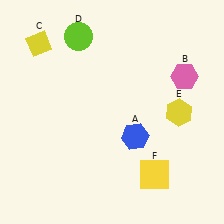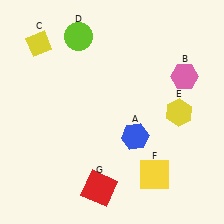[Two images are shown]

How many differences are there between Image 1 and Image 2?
There is 1 difference between the two images.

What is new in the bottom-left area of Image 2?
A red square (G) was added in the bottom-left area of Image 2.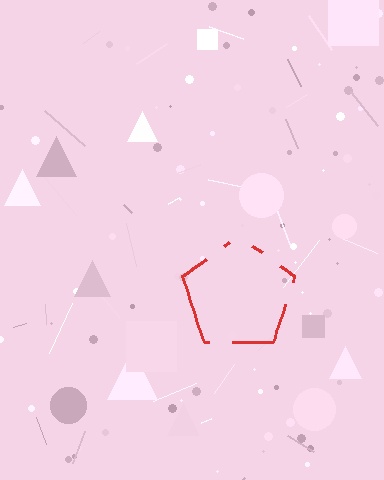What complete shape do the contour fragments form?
The contour fragments form a pentagon.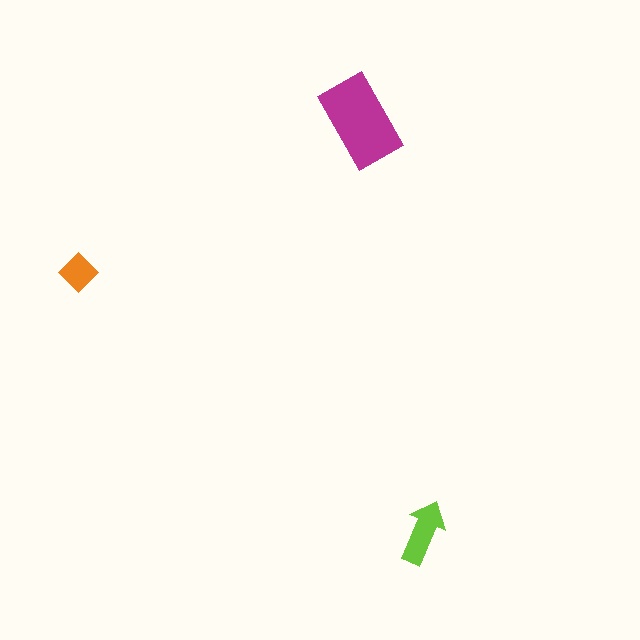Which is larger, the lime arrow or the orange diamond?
The lime arrow.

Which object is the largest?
The magenta rectangle.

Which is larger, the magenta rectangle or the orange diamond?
The magenta rectangle.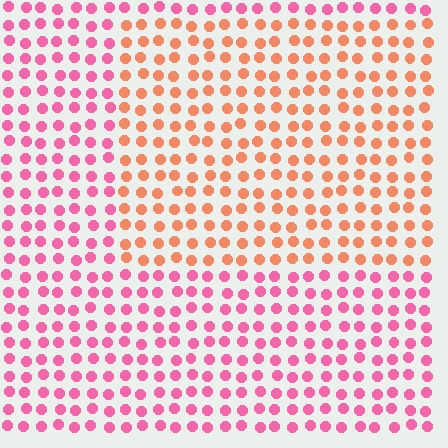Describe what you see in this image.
The image is filled with small pink elements in a uniform arrangement. A rectangle-shaped region is visible where the elements are tinted to a slightly different hue, forming a subtle color boundary.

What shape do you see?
I see a rectangle.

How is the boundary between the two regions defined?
The boundary is defined purely by a slight shift in hue (about 44 degrees). Spacing, size, and orientation are identical on both sides.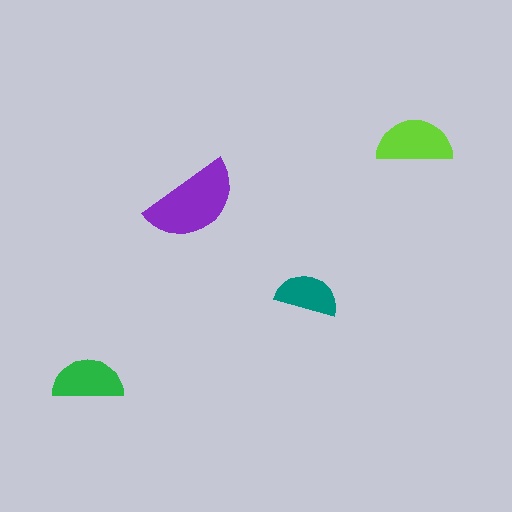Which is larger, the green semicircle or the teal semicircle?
The green one.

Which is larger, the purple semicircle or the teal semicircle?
The purple one.